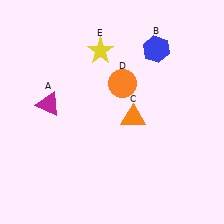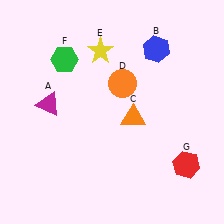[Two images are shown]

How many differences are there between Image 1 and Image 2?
There are 2 differences between the two images.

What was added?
A green hexagon (F), a red hexagon (G) were added in Image 2.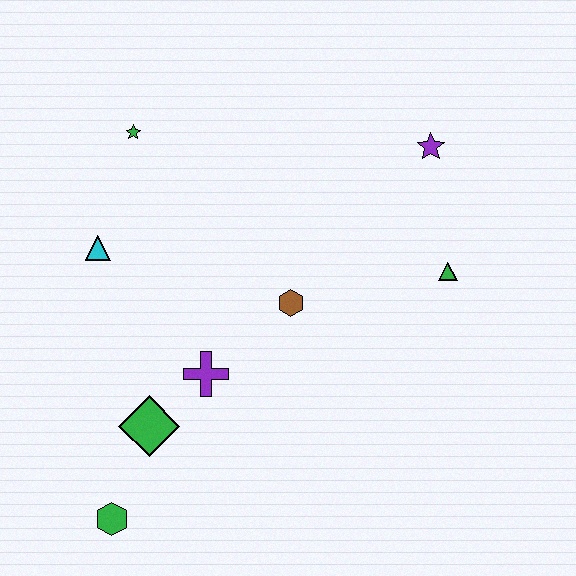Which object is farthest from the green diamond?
The purple star is farthest from the green diamond.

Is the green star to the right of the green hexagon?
Yes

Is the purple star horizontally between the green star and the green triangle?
Yes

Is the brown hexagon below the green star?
Yes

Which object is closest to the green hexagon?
The green diamond is closest to the green hexagon.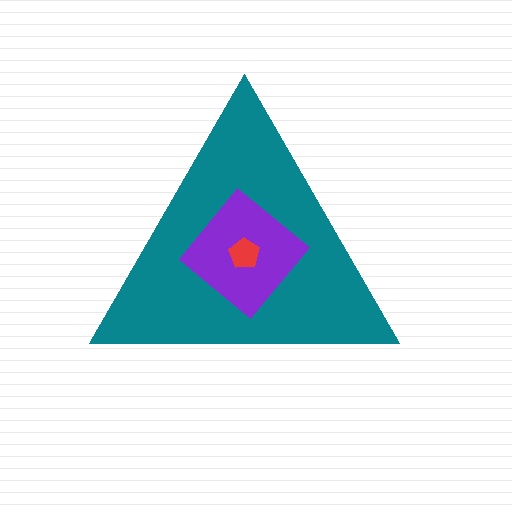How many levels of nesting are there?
3.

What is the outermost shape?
The teal triangle.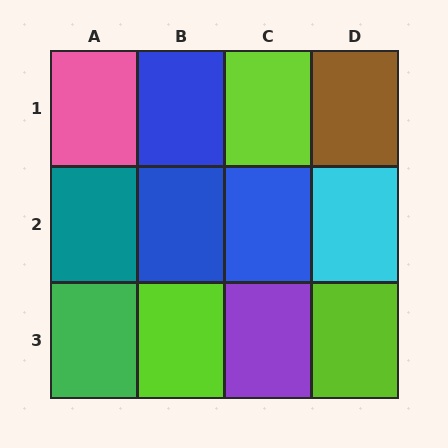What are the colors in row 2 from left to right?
Teal, blue, blue, cyan.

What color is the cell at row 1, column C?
Lime.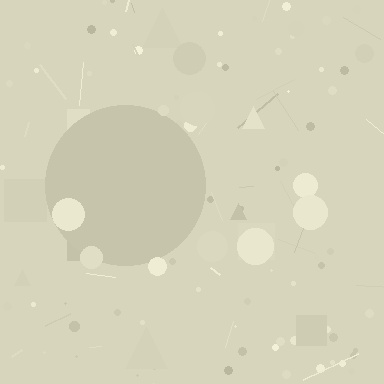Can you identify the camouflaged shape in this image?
The camouflaged shape is a circle.